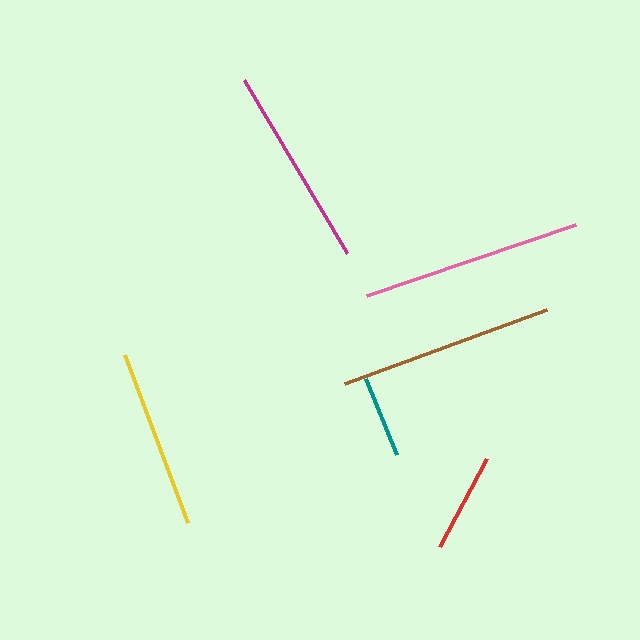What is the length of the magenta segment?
The magenta segment is approximately 201 pixels long.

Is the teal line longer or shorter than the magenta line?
The magenta line is longer than the teal line.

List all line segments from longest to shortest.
From longest to shortest: pink, brown, magenta, yellow, red, teal.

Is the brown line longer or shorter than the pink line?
The pink line is longer than the brown line.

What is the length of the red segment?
The red segment is approximately 100 pixels long.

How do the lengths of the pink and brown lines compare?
The pink and brown lines are approximately the same length.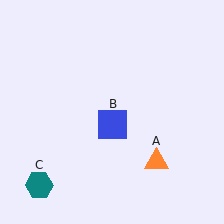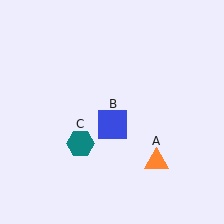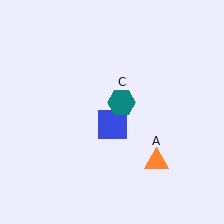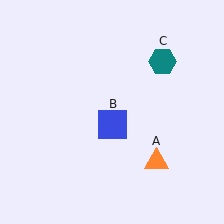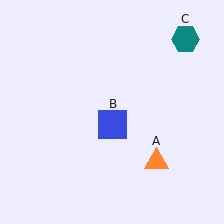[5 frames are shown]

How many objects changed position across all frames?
1 object changed position: teal hexagon (object C).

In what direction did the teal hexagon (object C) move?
The teal hexagon (object C) moved up and to the right.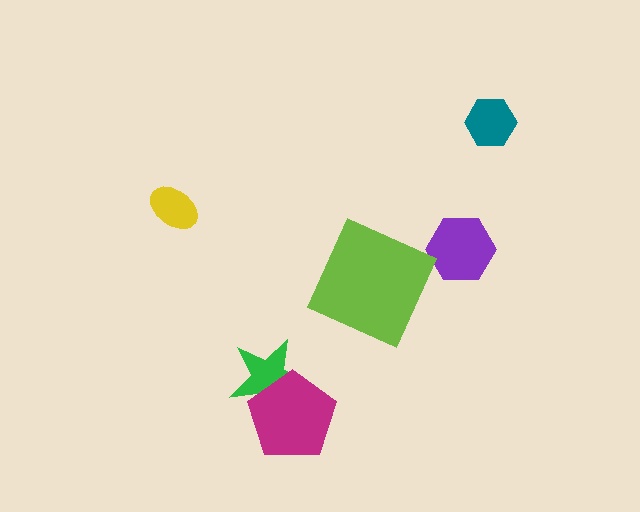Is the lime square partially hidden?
No, no other shape covers it.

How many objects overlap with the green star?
1 object overlaps with the green star.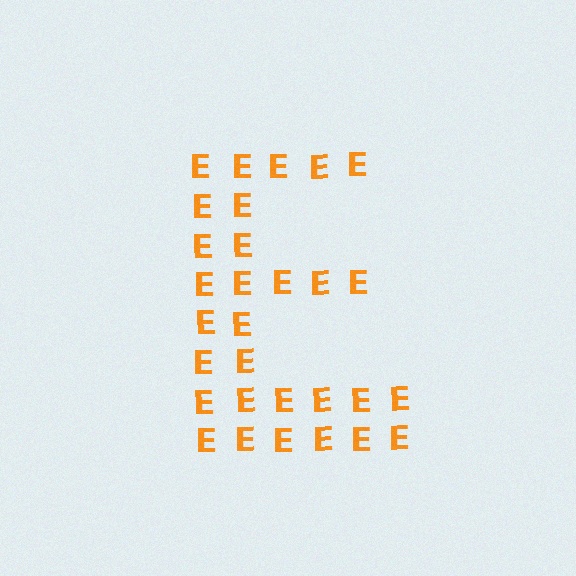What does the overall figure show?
The overall figure shows the letter E.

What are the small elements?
The small elements are letter E's.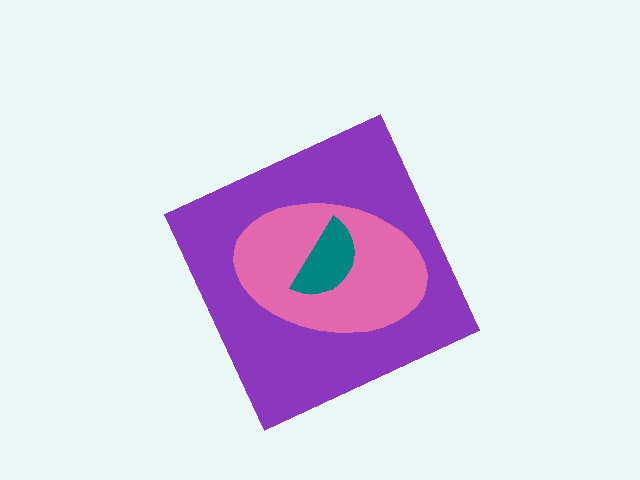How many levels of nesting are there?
3.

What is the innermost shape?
The teal semicircle.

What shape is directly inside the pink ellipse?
The teal semicircle.